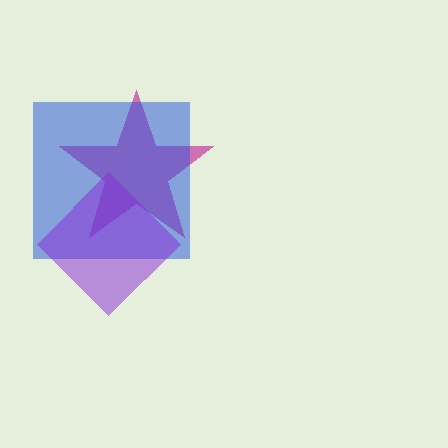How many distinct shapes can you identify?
There are 3 distinct shapes: a magenta star, a blue square, a purple diamond.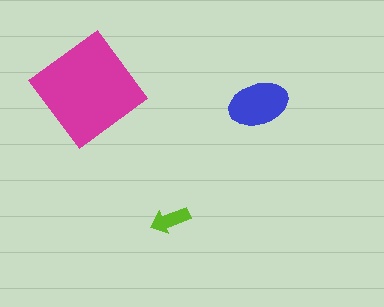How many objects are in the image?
There are 3 objects in the image.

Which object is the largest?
The magenta diamond.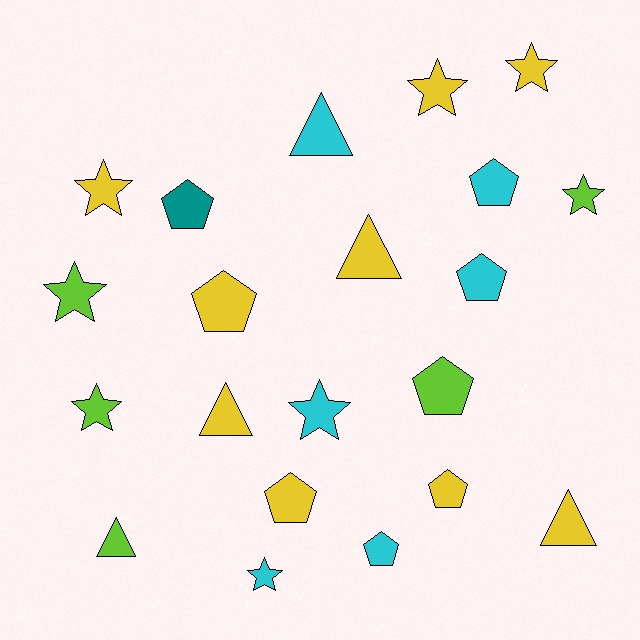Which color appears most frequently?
Yellow, with 9 objects.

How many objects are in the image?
There are 21 objects.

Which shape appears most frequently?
Pentagon, with 8 objects.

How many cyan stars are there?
There are 2 cyan stars.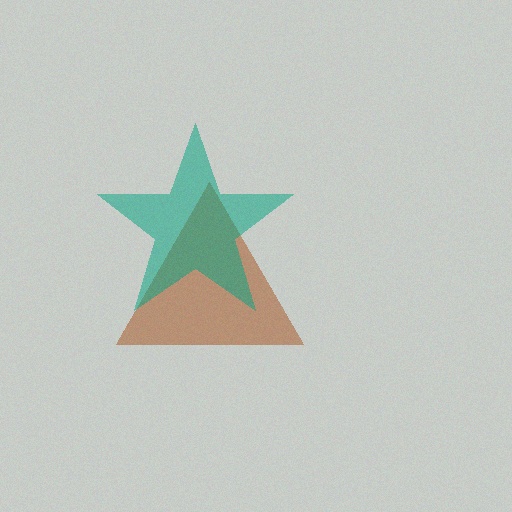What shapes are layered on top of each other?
The layered shapes are: a brown triangle, a teal star.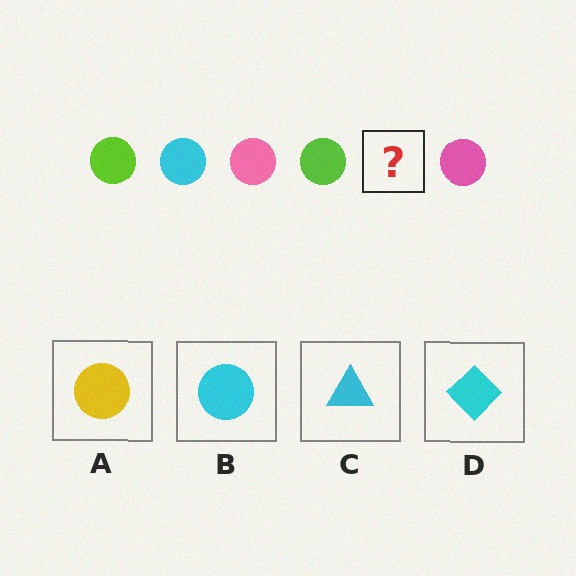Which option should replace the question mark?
Option B.